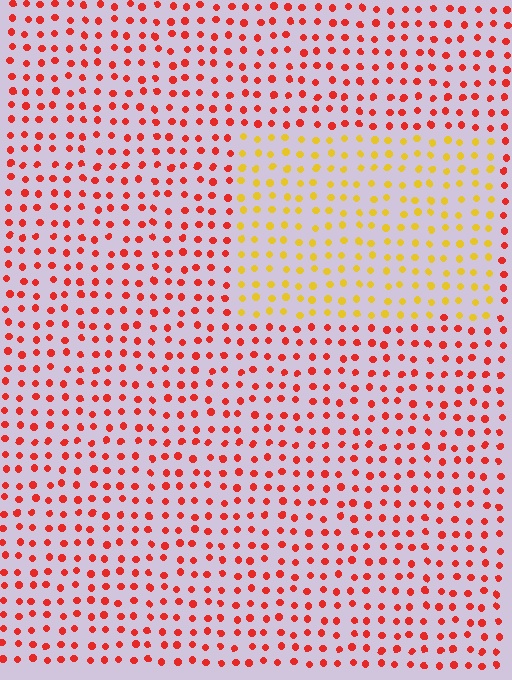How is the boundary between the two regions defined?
The boundary is defined purely by a slight shift in hue (about 49 degrees). Spacing, size, and orientation are identical on both sides.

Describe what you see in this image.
The image is filled with small red elements in a uniform arrangement. A rectangle-shaped region is visible where the elements are tinted to a slightly different hue, forming a subtle color boundary.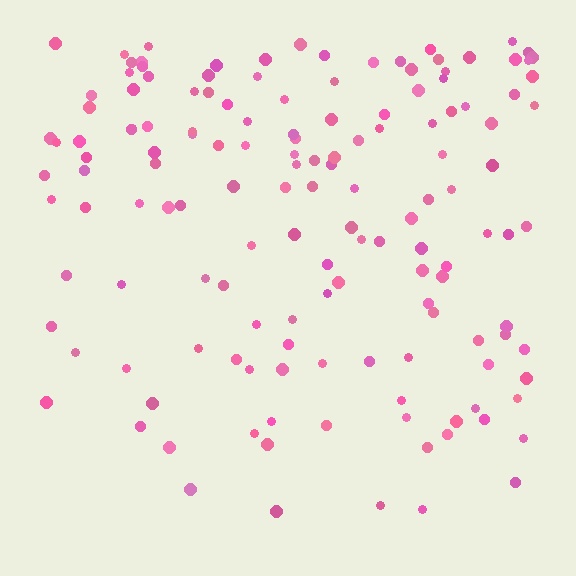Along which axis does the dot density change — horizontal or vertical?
Vertical.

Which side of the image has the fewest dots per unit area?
The bottom.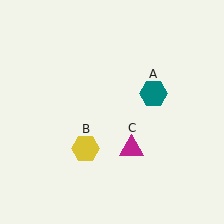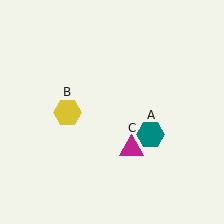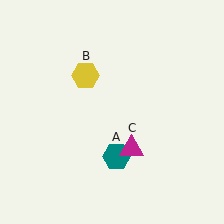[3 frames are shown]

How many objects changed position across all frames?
2 objects changed position: teal hexagon (object A), yellow hexagon (object B).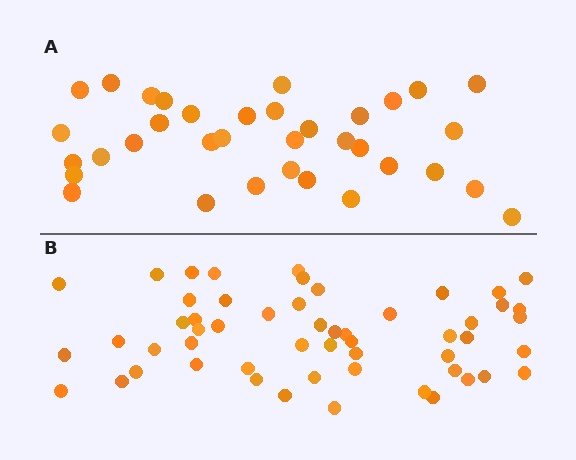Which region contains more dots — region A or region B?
Region B (the bottom region) has more dots.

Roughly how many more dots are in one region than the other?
Region B has approximately 20 more dots than region A.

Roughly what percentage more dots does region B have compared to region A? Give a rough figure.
About 55% more.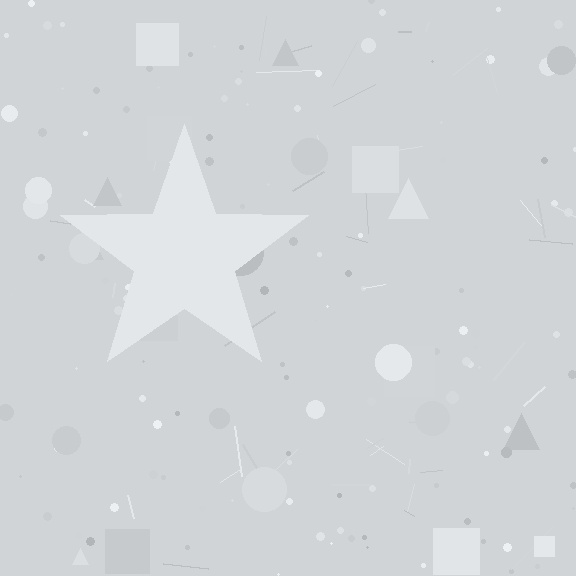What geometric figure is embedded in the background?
A star is embedded in the background.